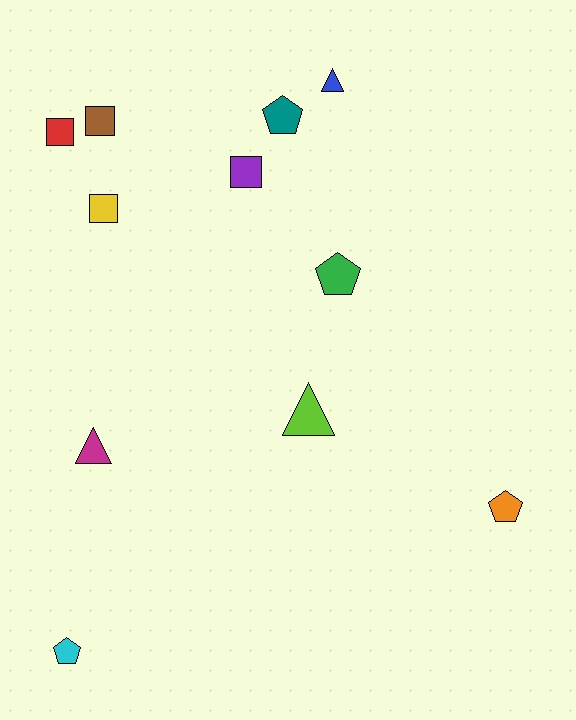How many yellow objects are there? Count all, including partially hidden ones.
There is 1 yellow object.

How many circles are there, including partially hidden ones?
There are no circles.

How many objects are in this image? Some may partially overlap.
There are 11 objects.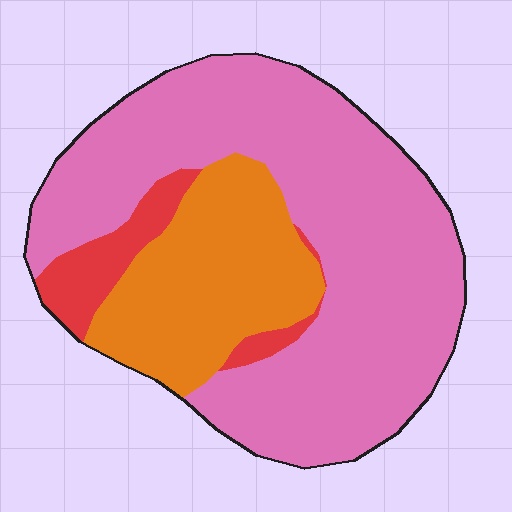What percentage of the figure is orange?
Orange takes up about one quarter (1/4) of the figure.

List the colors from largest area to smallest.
From largest to smallest: pink, orange, red.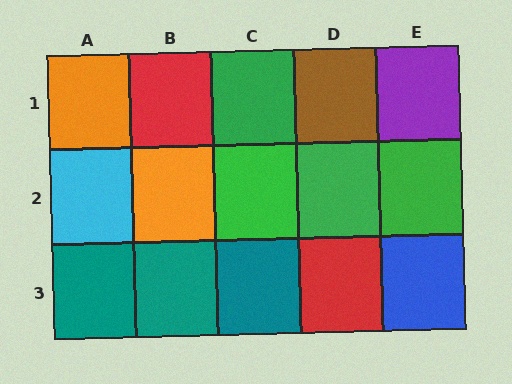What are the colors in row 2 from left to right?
Cyan, orange, green, green, green.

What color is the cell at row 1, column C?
Green.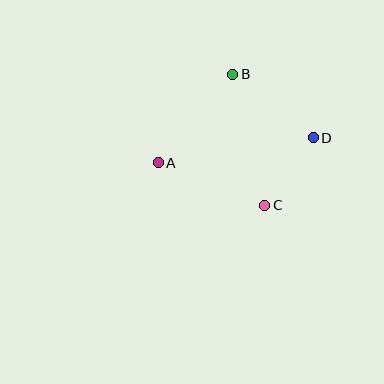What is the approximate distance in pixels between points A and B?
The distance between A and B is approximately 116 pixels.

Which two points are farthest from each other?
Points A and D are farthest from each other.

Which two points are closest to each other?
Points C and D are closest to each other.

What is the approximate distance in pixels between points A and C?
The distance between A and C is approximately 114 pixels.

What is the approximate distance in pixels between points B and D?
The distance between B and D is approximately 103 pixels.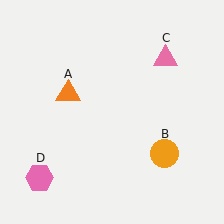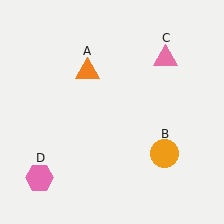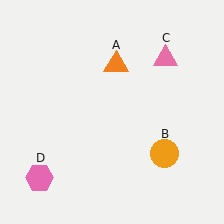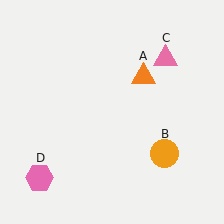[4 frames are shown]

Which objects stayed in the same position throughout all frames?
Orange circle (object B) and pink triangle (object C) and pink hexagon (object D) remained stationary.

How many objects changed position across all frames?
1 object changed position: orange triangle (object A).